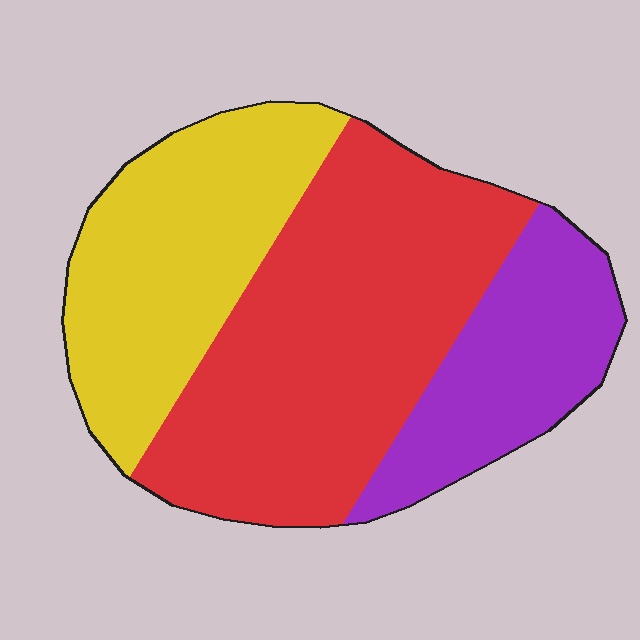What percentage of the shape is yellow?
Yellow covers around 30% of the shape.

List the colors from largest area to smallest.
From largest to smallest: red, yellow, purple.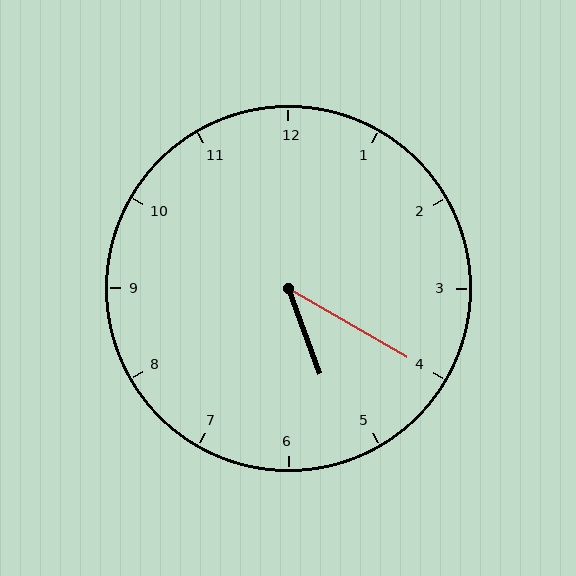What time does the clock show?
5:20.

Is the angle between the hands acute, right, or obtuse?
It is acute.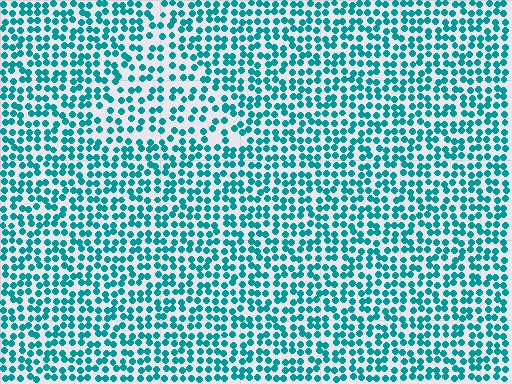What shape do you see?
I see a triangle.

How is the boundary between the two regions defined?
The boundary is defined by a change in element density (approximately 1.5x ratio). All elements are the same color, size, and shape.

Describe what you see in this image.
The image contains small teal elements arranged at two different densities. A triangle-shaped region is visible where the elements are less densely packed than the surrounding area.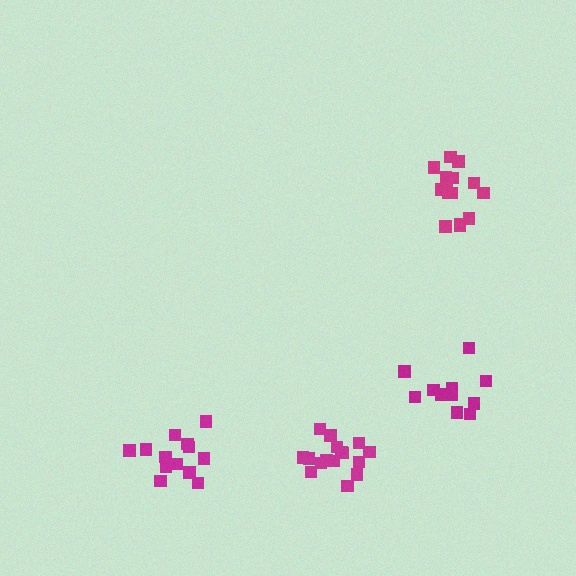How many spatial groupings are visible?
There are 4 spatial groupings.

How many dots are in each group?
Group 1: 13 dots, Group 2: 16 dots, Group 3: 11 dots, Group 4: 15 dots (55 total).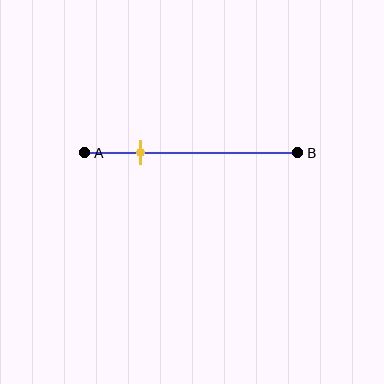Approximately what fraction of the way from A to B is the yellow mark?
The yellow mark is approximately 25% of the way from A to B.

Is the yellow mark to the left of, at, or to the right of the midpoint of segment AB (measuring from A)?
The yellow mark is to the left of the midpoint of segment AB.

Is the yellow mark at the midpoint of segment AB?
No, the mark is at about 25% from A, not at the 50% midpoint.